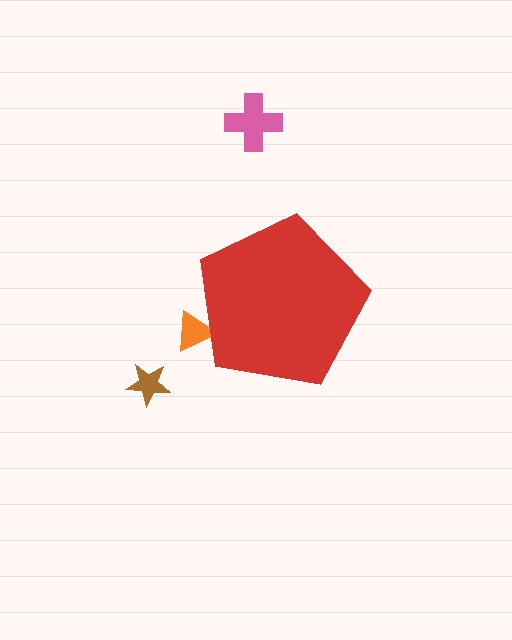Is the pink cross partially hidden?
No, the pink cross is fully visible.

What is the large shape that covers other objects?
A red pentagon.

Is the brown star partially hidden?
No, the brown star is fully visible.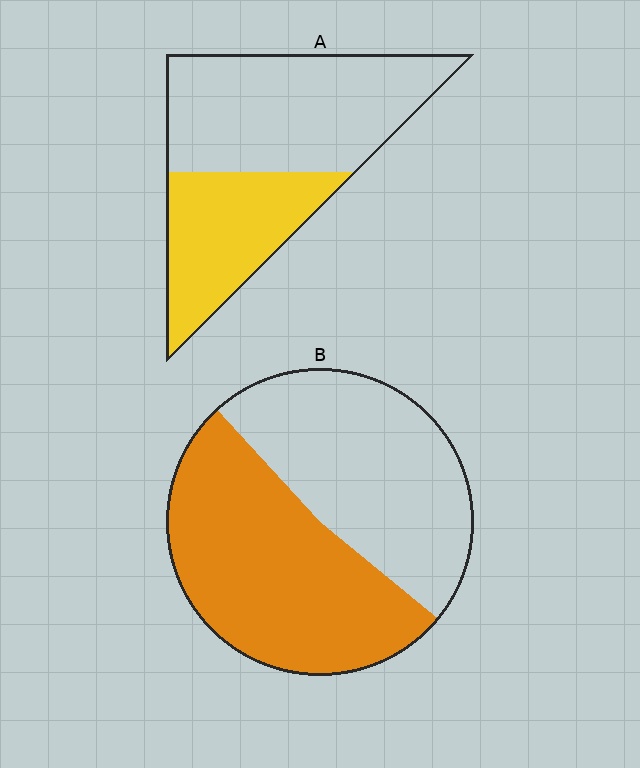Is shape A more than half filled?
No.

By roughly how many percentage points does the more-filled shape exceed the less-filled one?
By roughly 15 percentage points (B over A).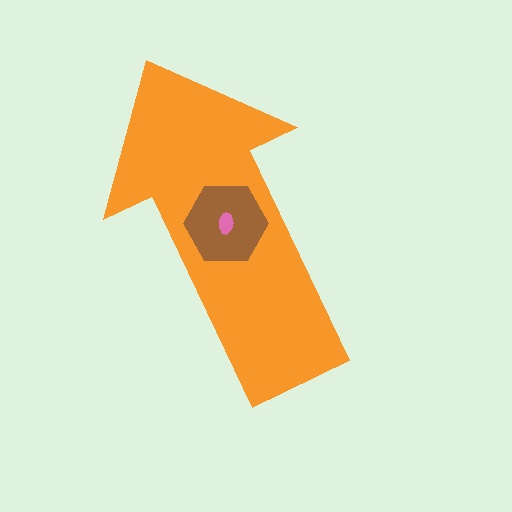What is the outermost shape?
The orange arrow.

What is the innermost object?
The pink ellipse.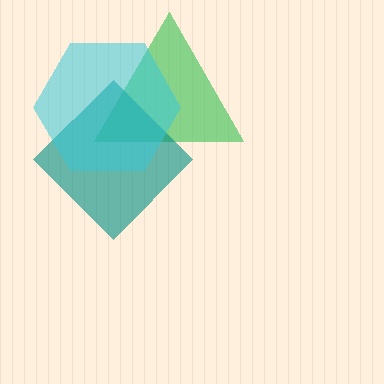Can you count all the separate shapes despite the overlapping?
Yes, there are 3 separate shapes.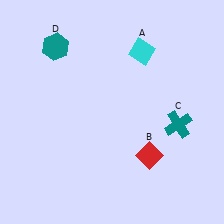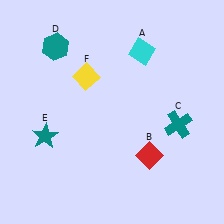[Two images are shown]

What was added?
A teal star (E), a yellow diamond (F) were added in Image 2.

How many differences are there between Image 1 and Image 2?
There are 2 differences between the two images.